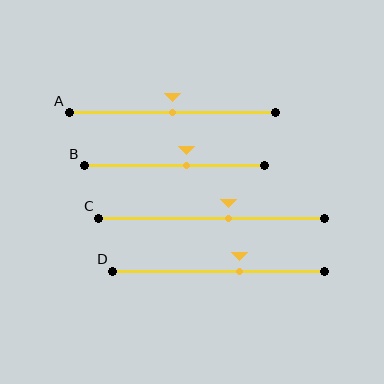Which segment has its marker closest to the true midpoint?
Segment A has its marker closest to the true midpoint.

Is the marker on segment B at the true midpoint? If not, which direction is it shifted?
No, the marker on segment B is shifted to the right by about 7% of the segment length.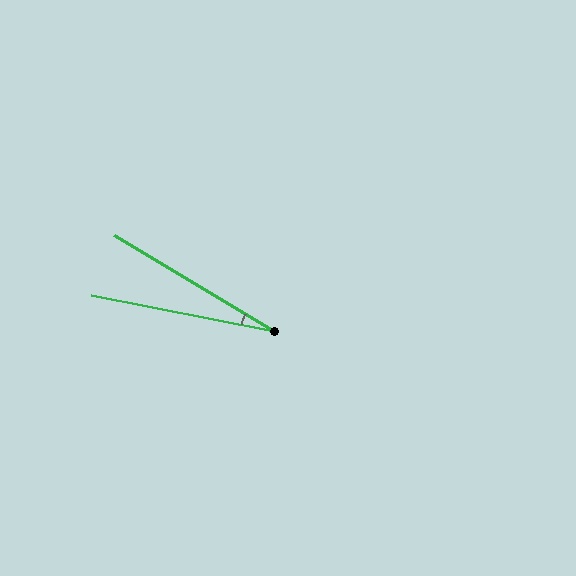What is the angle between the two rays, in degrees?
Approximately 20 degrees.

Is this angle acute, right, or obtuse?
It is acute.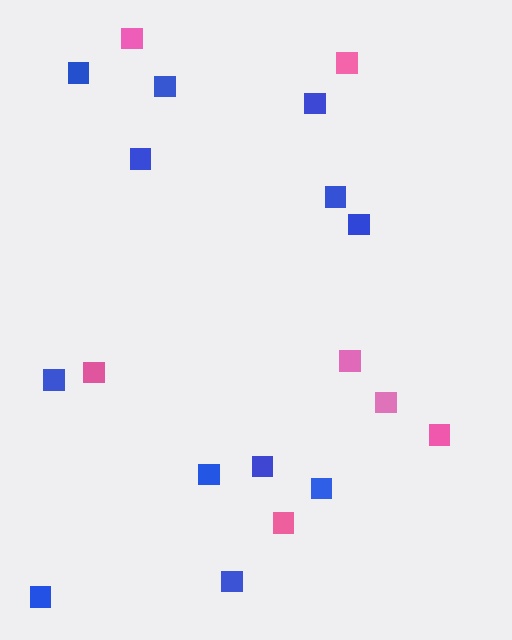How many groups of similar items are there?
There are 2 groups: one group of blue squares (12) and one group of pink squares (7).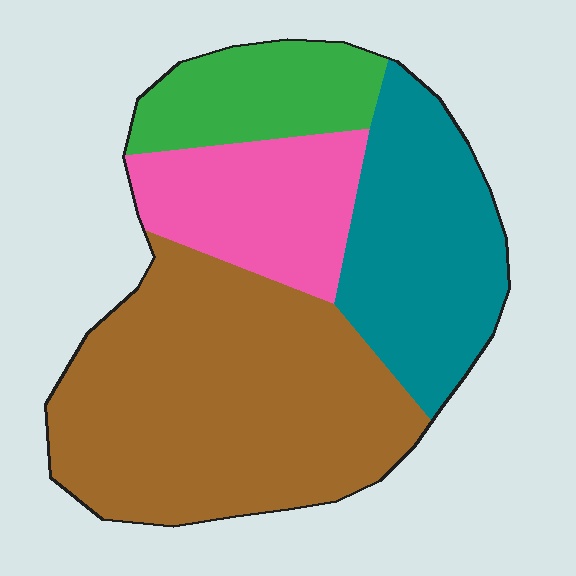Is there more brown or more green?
Brown.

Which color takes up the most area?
Brown, at roughly 45%.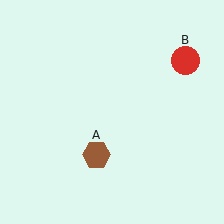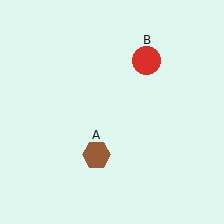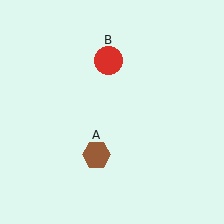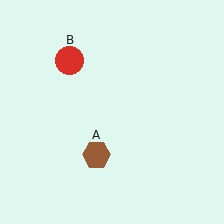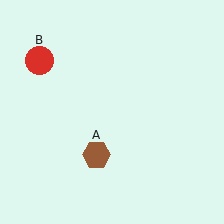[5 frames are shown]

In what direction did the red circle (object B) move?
The red circle (object B) moved left.